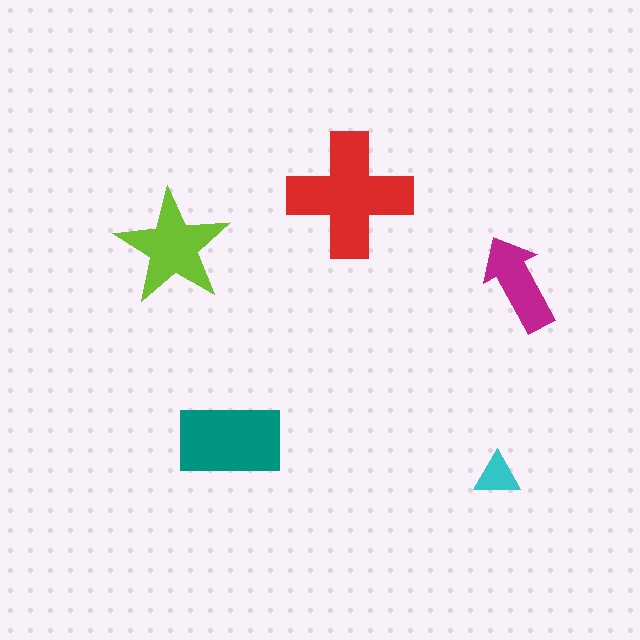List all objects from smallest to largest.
The cyan triangle, the magenta arrow, the lime star, the teal rectangle, the red cross.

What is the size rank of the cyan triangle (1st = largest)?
5th.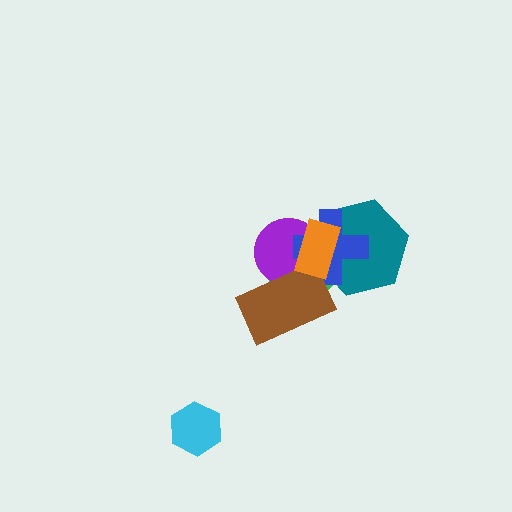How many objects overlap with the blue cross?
5 objects overlap with the blue cross.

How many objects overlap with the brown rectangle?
4 objects overlap with the brown rectangle.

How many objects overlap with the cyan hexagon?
0 objects overlap with the cyan hexagon.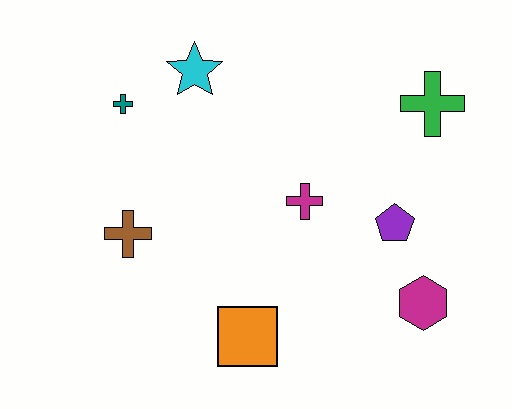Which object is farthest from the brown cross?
The green cross is farthest from the brown cross.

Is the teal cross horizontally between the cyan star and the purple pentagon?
No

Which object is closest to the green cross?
The purple pentagon is closest to the green cross.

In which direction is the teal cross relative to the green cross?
The teal cross is to the left of the green cross.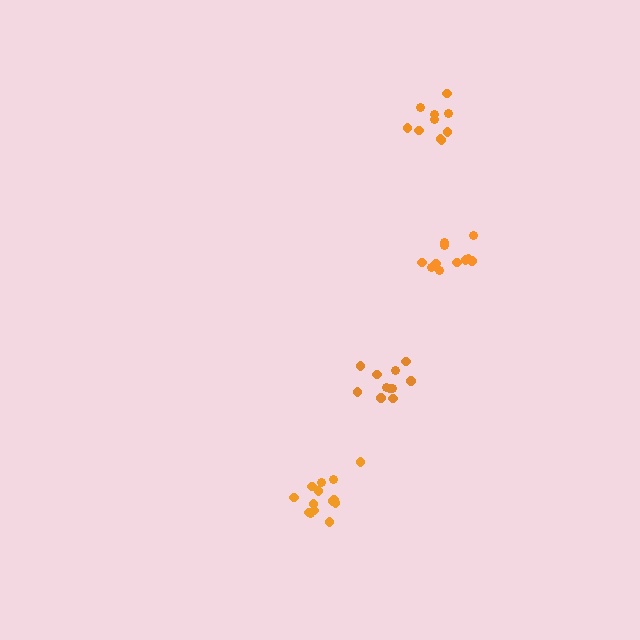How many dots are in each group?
Group 1: 11 dots, Group 2: 10 dots, Group 3: 11 dots, Group 4: 14 dots (46 total).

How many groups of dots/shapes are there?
There are 4 groups.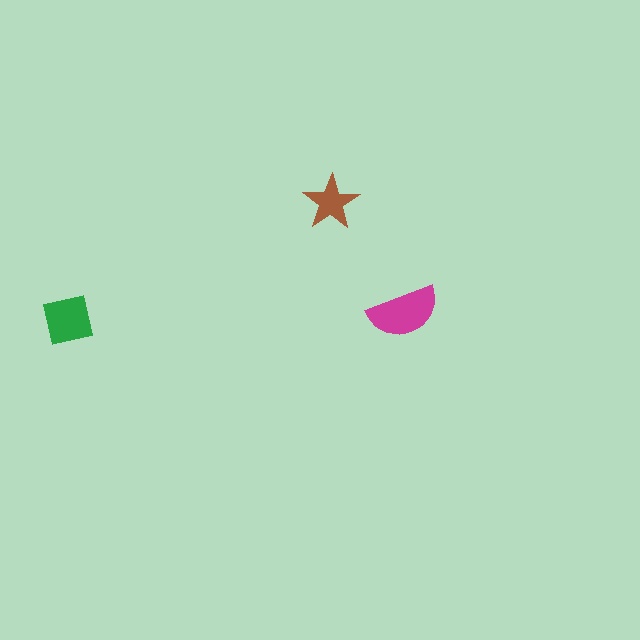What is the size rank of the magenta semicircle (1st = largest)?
1st.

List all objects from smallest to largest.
The brown star, the green square, the magenta semicircle.